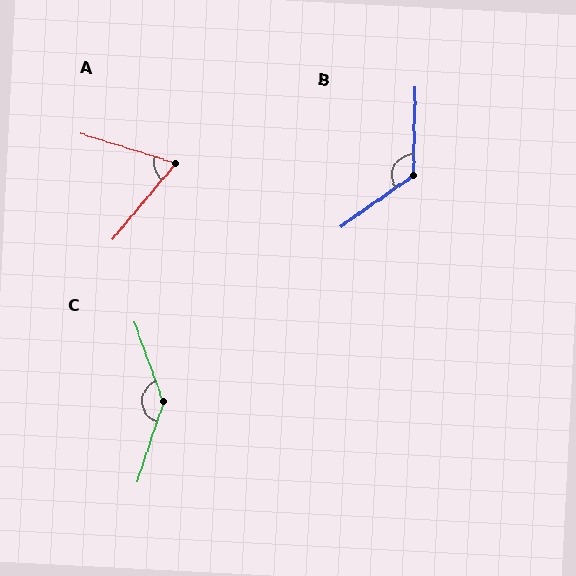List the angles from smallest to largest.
A (67°), B (127°), C (141°).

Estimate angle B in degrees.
Approximately 127 degrees.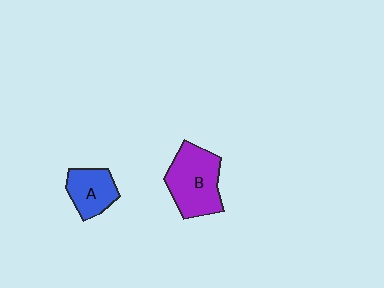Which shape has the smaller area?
Shape A (blue).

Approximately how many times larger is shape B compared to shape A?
Approximately 1.6 times.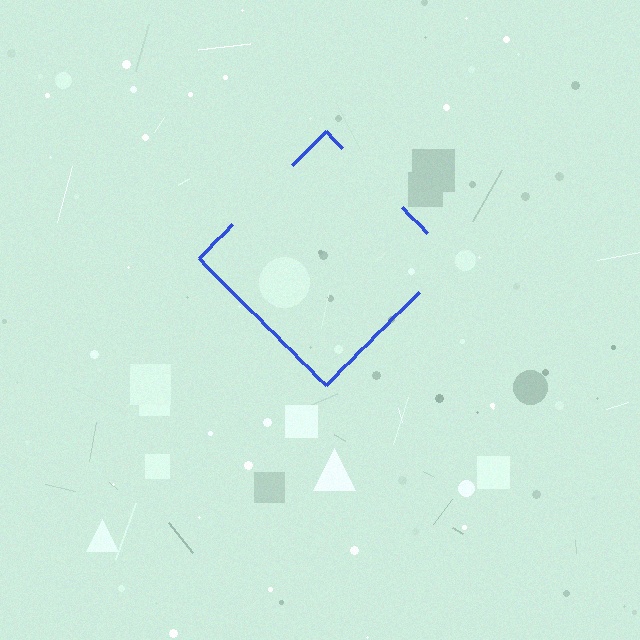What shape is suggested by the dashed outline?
The dashed outline suggests a diamond.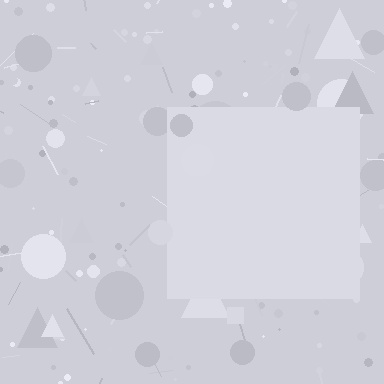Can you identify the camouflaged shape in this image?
The camouflaged shape is a square.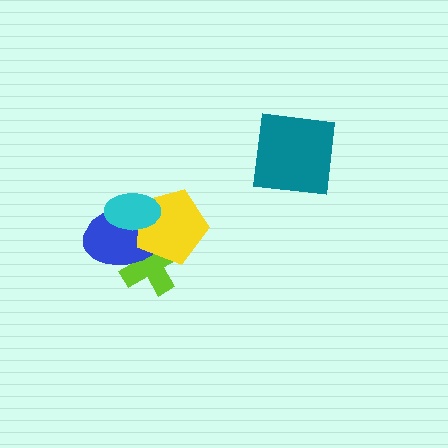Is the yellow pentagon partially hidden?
Yes, it is partially covered by another shape.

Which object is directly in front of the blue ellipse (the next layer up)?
The yellow pentagon is directly in front of the blue ellipse.